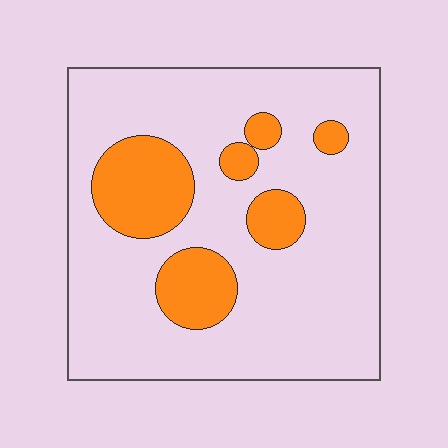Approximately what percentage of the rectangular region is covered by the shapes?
Approximately 20%.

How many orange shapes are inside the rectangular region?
6.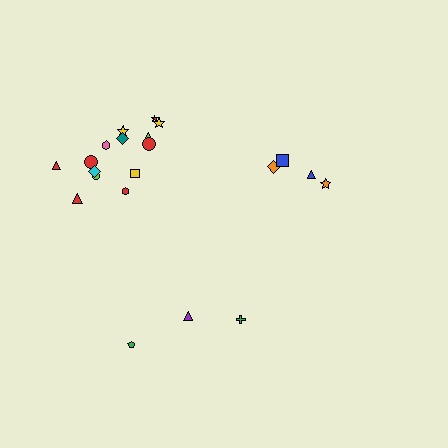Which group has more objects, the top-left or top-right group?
The top-left group.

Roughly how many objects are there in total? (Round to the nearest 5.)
Roughly 20 objects in total.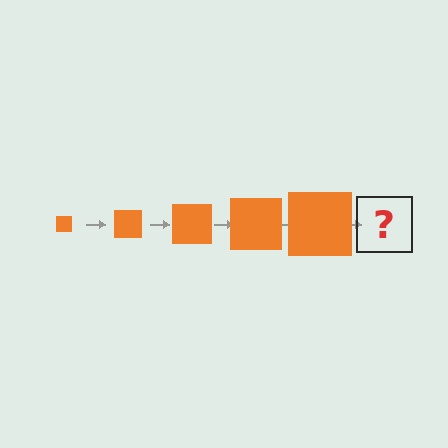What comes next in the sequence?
The next element should be an orange square, larger than the previous one.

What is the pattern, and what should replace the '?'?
The pattern is that the square gets progressively larger each step. The '?' should be an orange square, larger than the previous one.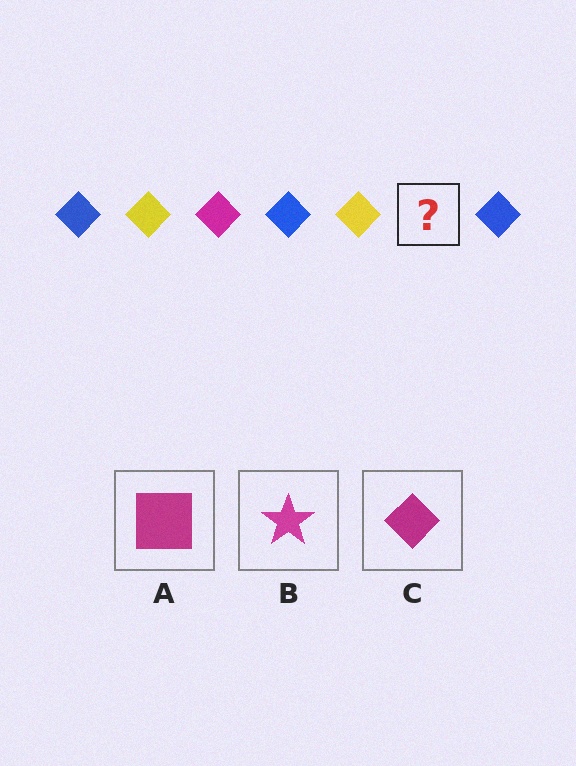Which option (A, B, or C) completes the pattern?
C.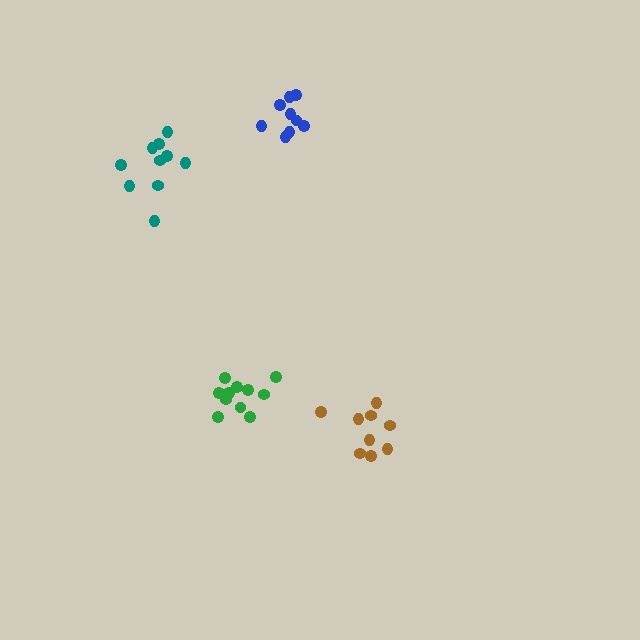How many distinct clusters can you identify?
There are 4 distinct clusters.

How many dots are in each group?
Group 1: 9 dots, Group 2: 11 dots, Group 3: 10 dots, Group 4: 9 dots (39 total).